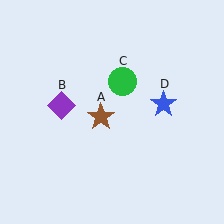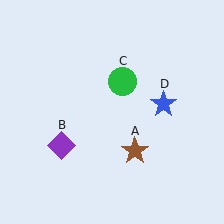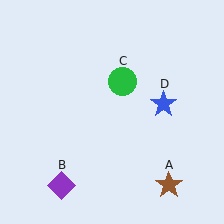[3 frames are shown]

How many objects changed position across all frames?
2 objects changed position: brown star (object A), purple diamond (object B).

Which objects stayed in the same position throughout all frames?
Green circle (object C) and blue star (object D) remained stationary.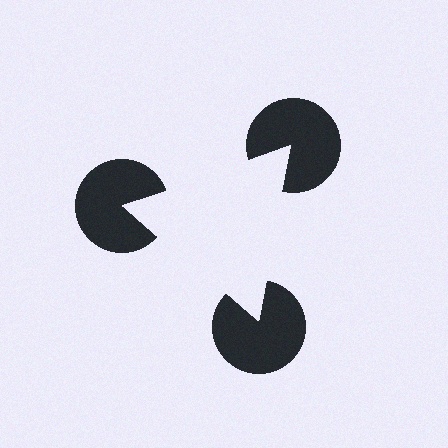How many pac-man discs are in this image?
There are 3 — one at each vertex of the illusory triangle.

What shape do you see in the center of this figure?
An illusory triangle — its edges are inferred from the aligned wedge cuts in the pac-man discs, not physically drawn.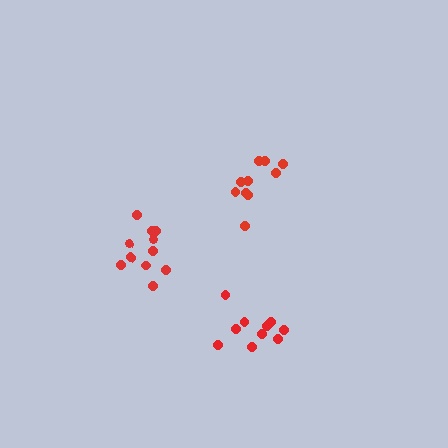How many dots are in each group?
Group 1: 10 dots, Group 2: 10 dots, Group 3: 11 dots (31 total).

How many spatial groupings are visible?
There are 3 spatial groupings.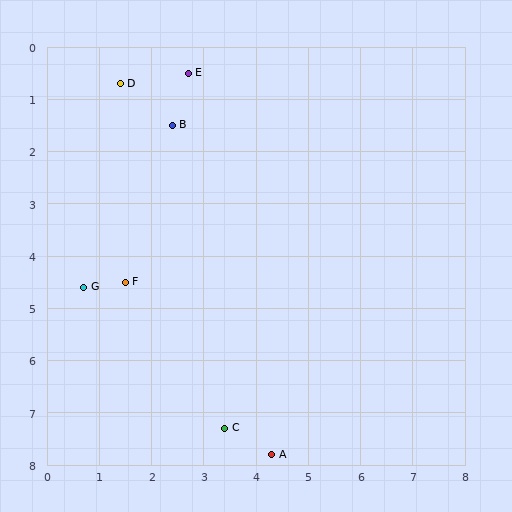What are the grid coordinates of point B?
Point B is at approximately (2.4, 1.5).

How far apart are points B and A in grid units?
Points B and A are about 6.6 grid units apart.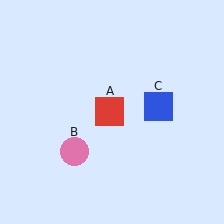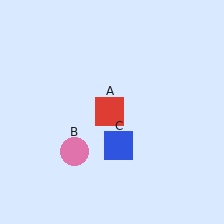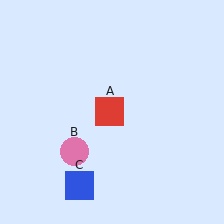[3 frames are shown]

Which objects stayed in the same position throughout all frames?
Red square (object A) and pink circle (object B) remained stationary.